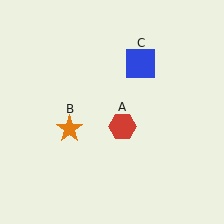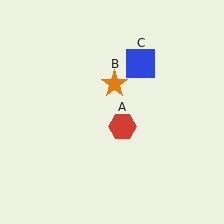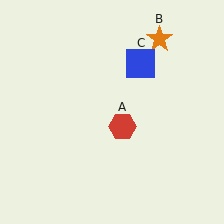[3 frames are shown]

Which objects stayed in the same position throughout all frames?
Red hexagon (object A) and blue square (object C) remained stationary.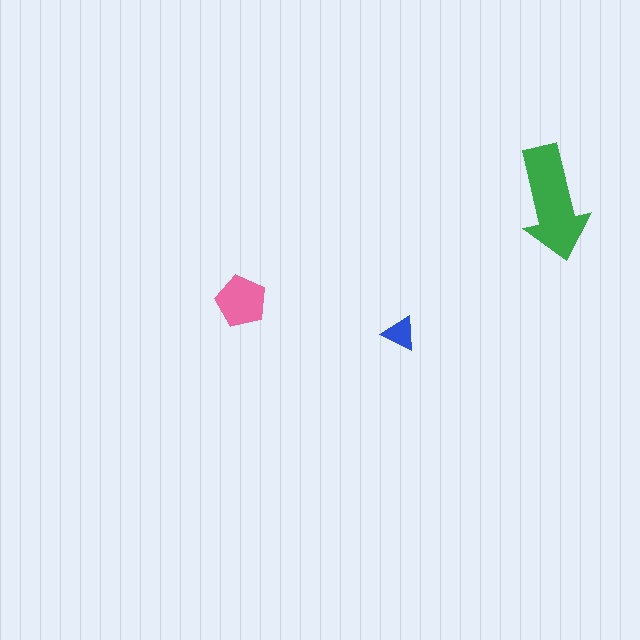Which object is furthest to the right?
The green arrow is rightmost.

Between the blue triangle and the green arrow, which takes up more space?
The green arrow.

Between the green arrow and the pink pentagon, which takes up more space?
The green arrow.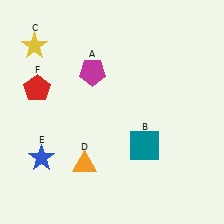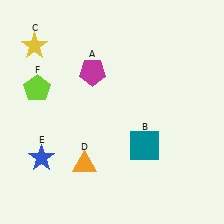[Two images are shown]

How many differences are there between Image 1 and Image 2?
There is 1 difference between the two images.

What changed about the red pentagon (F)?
In Image 1, F is red. In Image 2, it changed to lime.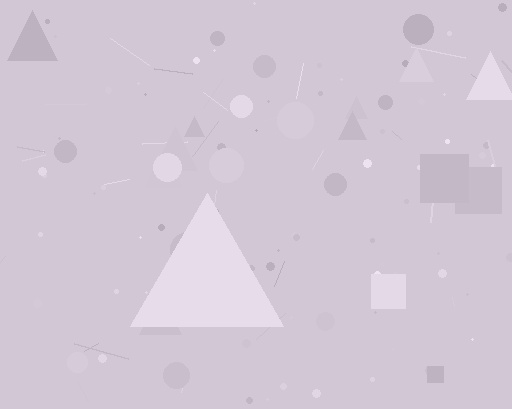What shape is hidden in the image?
A triangle is hidden in the image.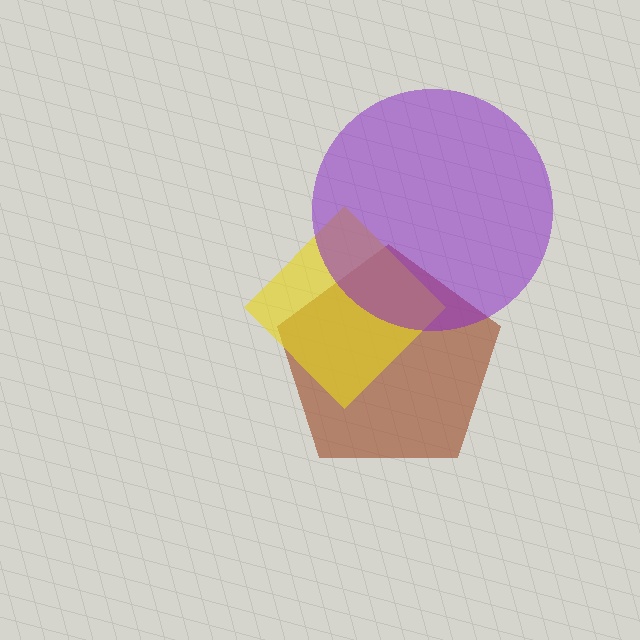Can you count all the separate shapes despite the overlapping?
Yes, there are 3 separate shapes.